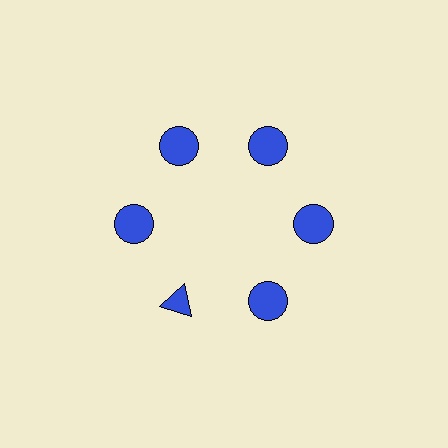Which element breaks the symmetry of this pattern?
The blue triangle at roughly the 7 o'clock position breaks the symmetry. All other shapes are blue circles.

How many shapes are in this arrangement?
There are 6 shapes arranged in a ring pattern.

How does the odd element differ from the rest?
It has a different shape: triangle instead of circle.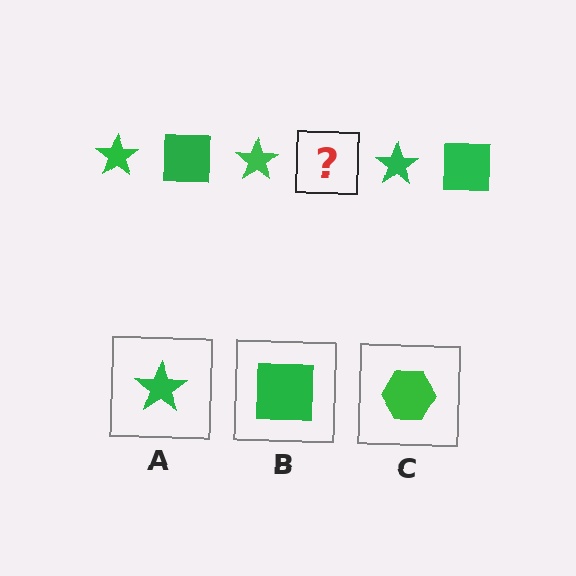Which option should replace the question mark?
Option B.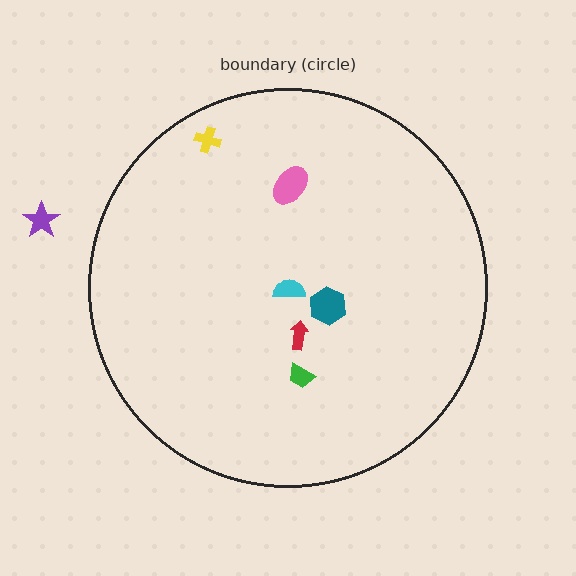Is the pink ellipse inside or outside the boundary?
Inside.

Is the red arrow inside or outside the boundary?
Inside.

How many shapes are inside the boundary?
6 inside, 1 outside.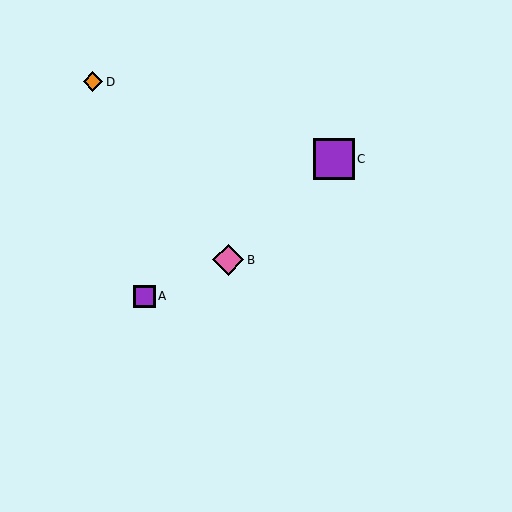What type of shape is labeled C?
Shape C is a purple square.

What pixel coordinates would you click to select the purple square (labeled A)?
Click at (144, 296) to select the purple square A.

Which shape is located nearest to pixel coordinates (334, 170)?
The purple square (labeled C) at (334, 159) is nearest to that location.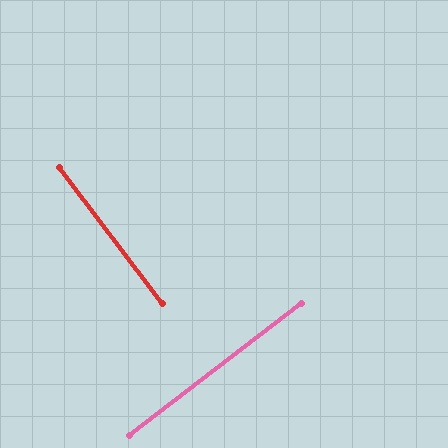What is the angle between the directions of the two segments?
Approximately 90 degrees.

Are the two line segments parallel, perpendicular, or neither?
Perpendicular — they meet at approximately 90°.